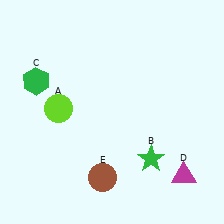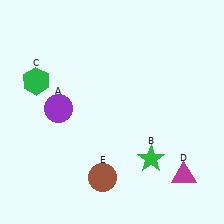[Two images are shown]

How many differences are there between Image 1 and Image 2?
There is 1 difference between the two images.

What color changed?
The circle (A) changed from lime in Image 1 to purple in Image 2.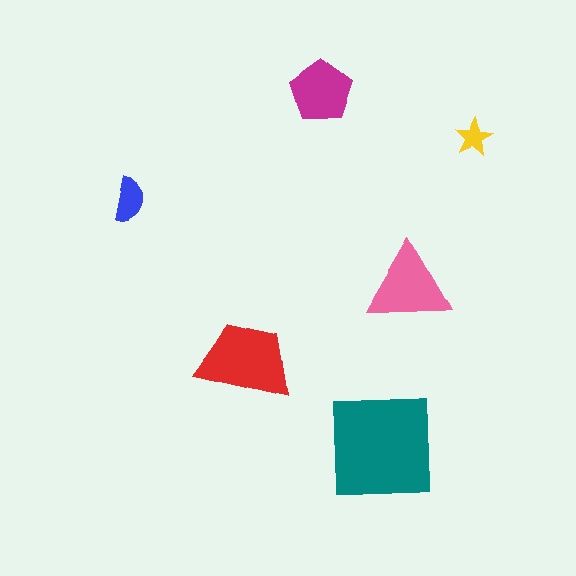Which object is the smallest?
The yellow star.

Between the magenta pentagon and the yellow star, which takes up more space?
The magenta pentagon.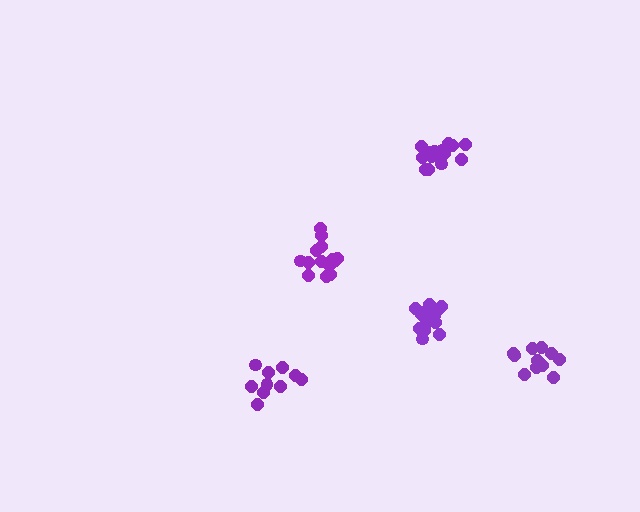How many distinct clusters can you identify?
There are 5 distinct clusters.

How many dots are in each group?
Group 1: 11 dots, Group 2: 16 dots, Group 3: 15 dots, Group 4: 10 dots, Group 5: 16 dots (68 total).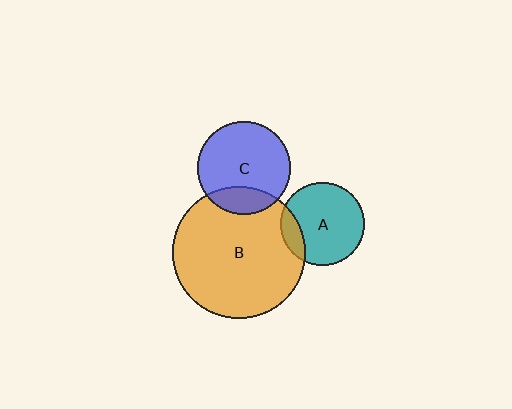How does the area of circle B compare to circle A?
Approximately 2.5 times.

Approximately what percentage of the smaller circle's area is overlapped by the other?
Approximately 20%.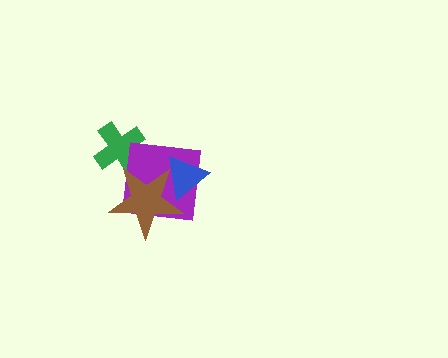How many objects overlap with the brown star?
3 objects overlap with the brown star.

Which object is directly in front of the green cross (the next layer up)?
The purple square is directly in front of the green cross.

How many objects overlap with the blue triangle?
2 objects overlap with the blue triangle.